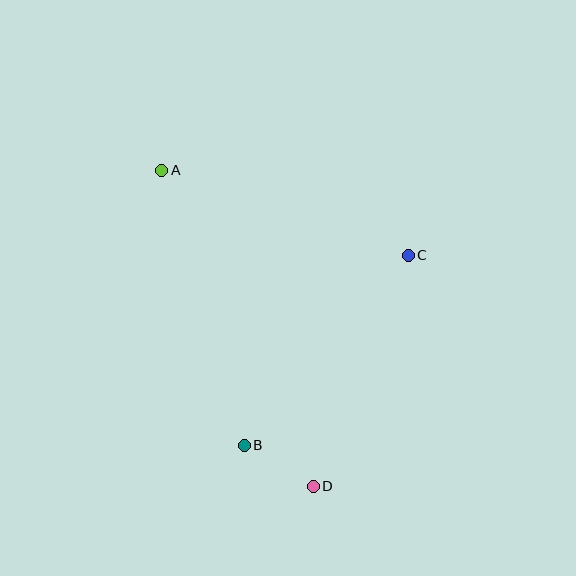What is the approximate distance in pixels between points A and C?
The distance between A and C is approximately 261 pixels.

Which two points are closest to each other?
Points B and D are closest to each other.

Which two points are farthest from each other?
Points A and D are farthest from each other.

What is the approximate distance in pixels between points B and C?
The distance between B and C is approximately 251 pixels.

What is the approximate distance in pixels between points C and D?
The distance between C and D is approximately 250 pixels.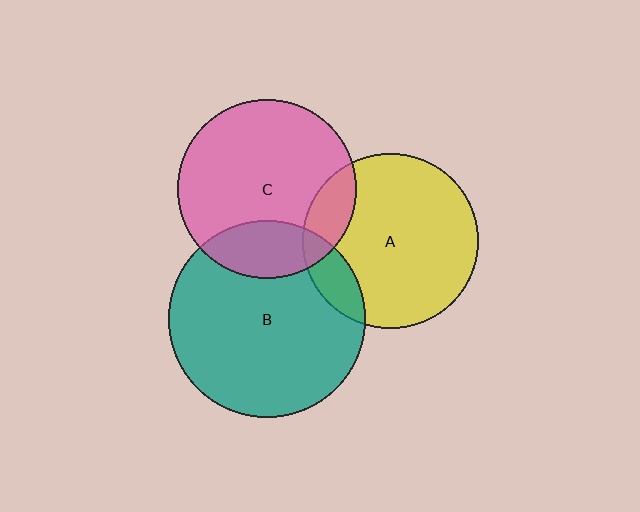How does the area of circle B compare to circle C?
Approximately 1.2 times.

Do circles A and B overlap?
Yes.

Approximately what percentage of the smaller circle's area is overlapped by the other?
Approximately 15%.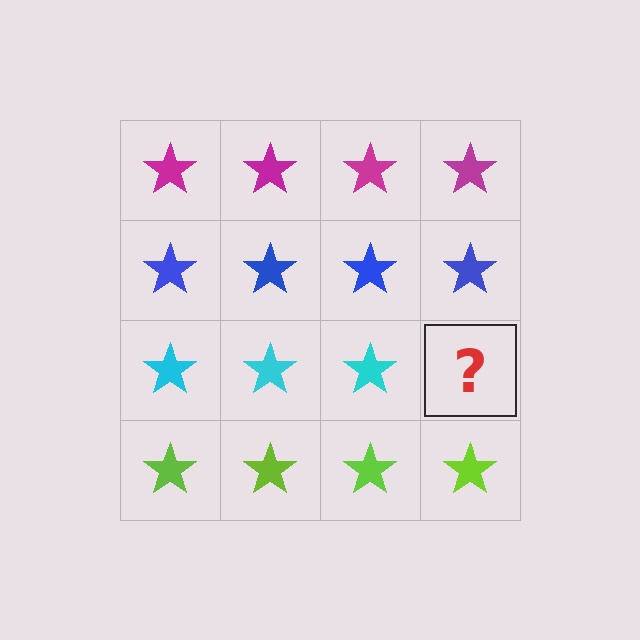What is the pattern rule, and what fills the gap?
The rule is that each row has a consistent color. The gap should be filled with a cyan star.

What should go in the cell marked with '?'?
The missing cell should contain a cyan star.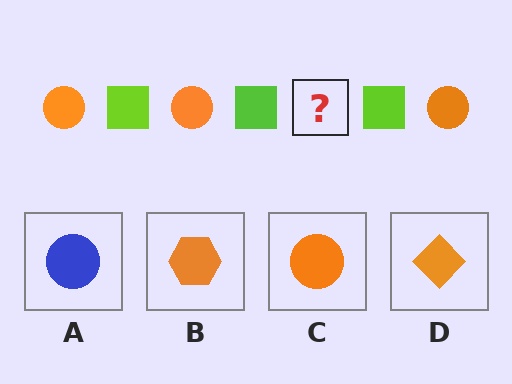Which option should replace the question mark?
Option C.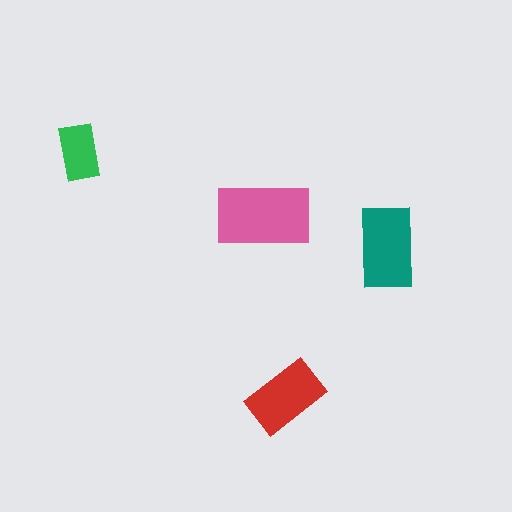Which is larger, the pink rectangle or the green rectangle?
The pink one.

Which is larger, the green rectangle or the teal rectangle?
The teal one.